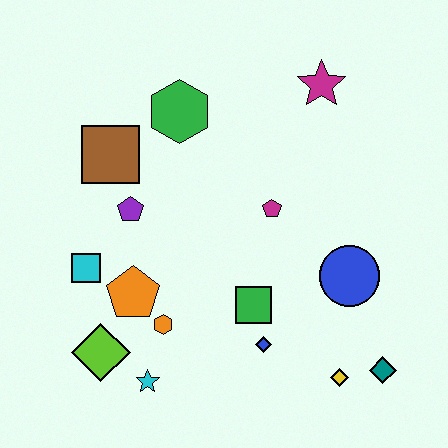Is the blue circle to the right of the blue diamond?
Yes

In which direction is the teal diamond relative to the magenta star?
The teal diamond is below the magenta star.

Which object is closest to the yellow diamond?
The teal diamond is closest to the yellow diamond.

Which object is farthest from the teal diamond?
The brown square is farthest from the teal diamond.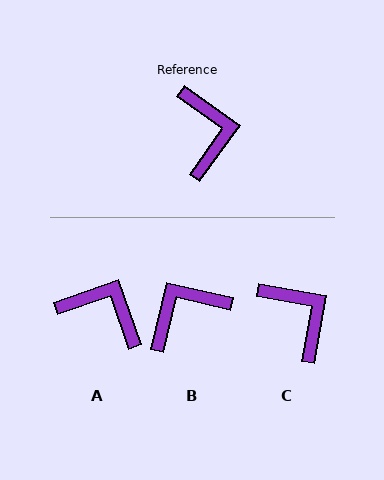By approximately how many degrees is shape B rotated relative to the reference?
Approximately 112 degrees counter-clockwise.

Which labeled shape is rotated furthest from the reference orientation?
B, about 112 degrees away.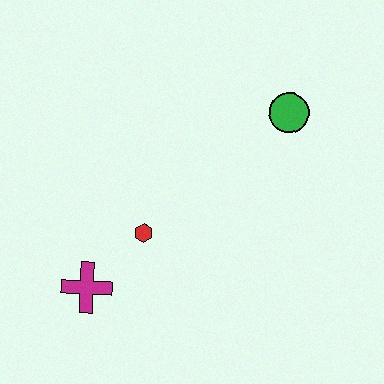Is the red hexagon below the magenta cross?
No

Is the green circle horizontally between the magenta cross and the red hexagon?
No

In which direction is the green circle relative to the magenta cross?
The green circle is to the right of the magenta cross.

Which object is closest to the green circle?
The red hexagon is closest to the green circle.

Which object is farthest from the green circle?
The magenta cross is farthest from the green circle.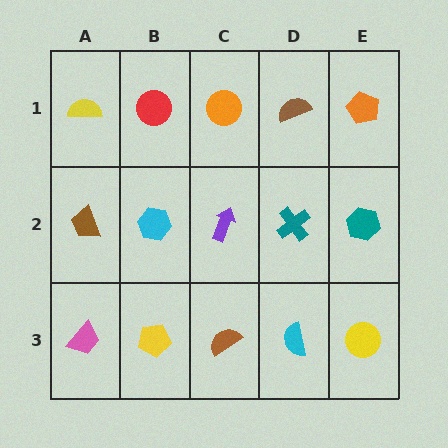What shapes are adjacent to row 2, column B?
A red circle (row 1, column B), a yellow pentagon (row 3, column B), a brown trapezoid (row 2, column A), a purple arrow (row 2, column C).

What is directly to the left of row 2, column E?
A teal cross.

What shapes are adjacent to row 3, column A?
A brown trapezoid (row 2, column A), a yellow pentagon (row 3, column B).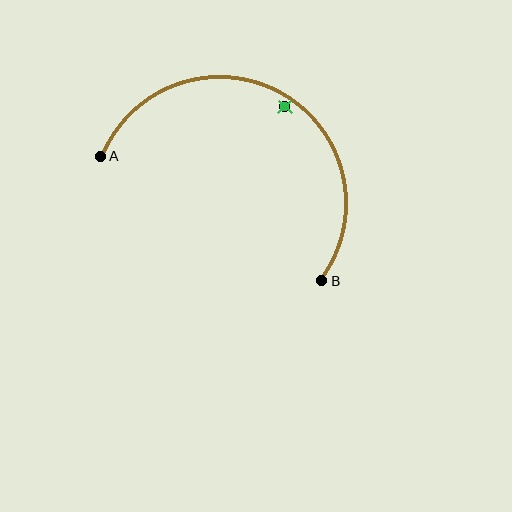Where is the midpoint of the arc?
The arc midpoint is the point on the curve farthest from the straight line joining A and B. It sits above that line.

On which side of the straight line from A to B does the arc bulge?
The arc bulges above the straight line connecting A and B.